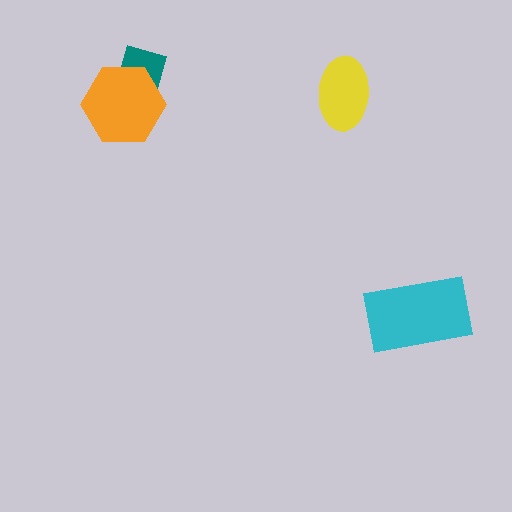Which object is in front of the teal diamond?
The orange hexagon is in front of the teal diamond.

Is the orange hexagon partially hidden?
No, no other shape covers it.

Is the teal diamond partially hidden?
Yes, it is partially covered by another shape.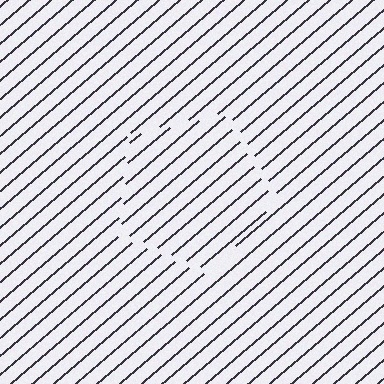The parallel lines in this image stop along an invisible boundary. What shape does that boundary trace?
An illusory pentagon. The interior of the shape contains the same grating, shifted by half a period — the contour is defined by the phase discontinuity where line-ends from the inner and outer gratings abut.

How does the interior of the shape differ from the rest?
The interior of the shape contains the same grating, shifted by half a period — the contour is defined by the phase discontinuity where line-ends from the inner and outer gratings abut.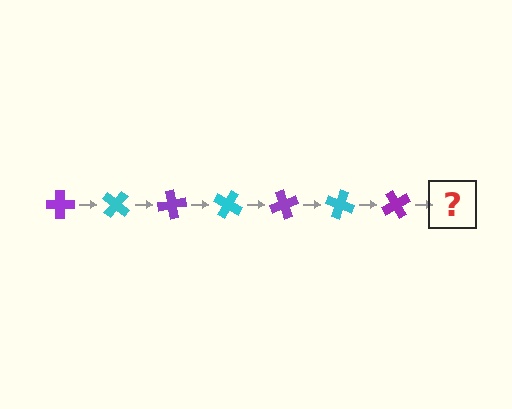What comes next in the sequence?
The next element should be a cyan cross, rotated 280 degrees from the start.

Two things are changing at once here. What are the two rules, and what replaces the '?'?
The two rules are that it rotates 40 degrees each step and the color cycles through purple and cyan. The '?' should be a cyan cross, rotated 280 degrees from the start.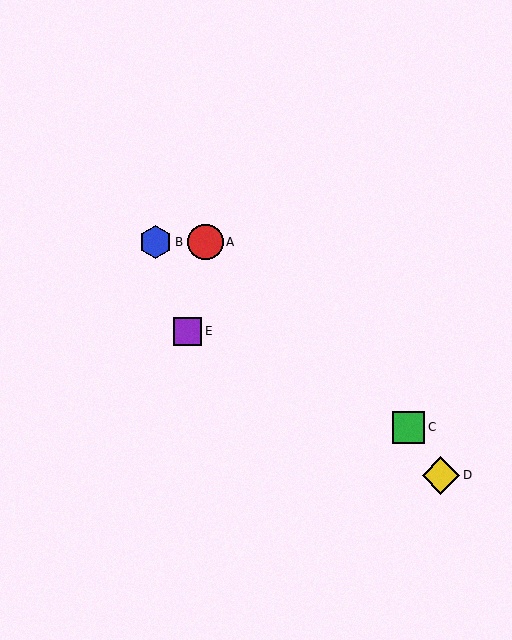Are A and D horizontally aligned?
No, A is at y≈242 and D is at y≈475.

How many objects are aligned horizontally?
2 objects (A, B) are aligned horizontally.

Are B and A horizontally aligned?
Yes, both are at y≈242.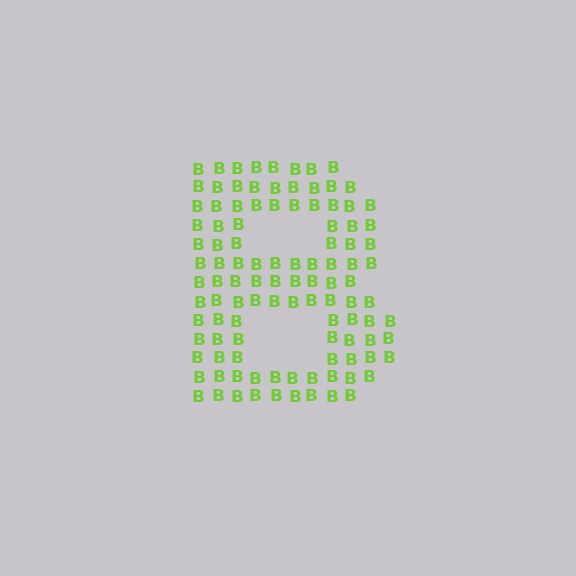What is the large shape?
The large shape is the letter B.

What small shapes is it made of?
It is made of small letter B's.